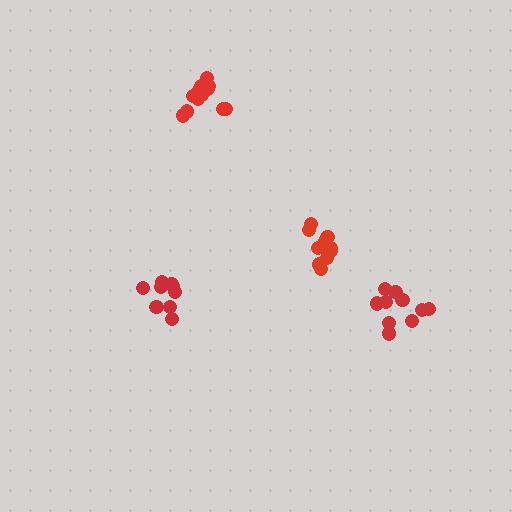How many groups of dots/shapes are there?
There are 4 groups.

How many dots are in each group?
Group 1: 10 dots, Group 2: 9 dots, Group 3: 10 dots, Group 4: 14 dots (43 total).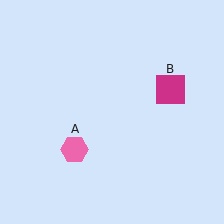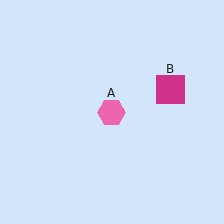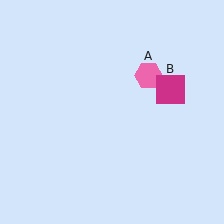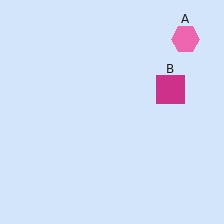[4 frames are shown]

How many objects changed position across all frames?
1 object changed position: pink hexagon (object A).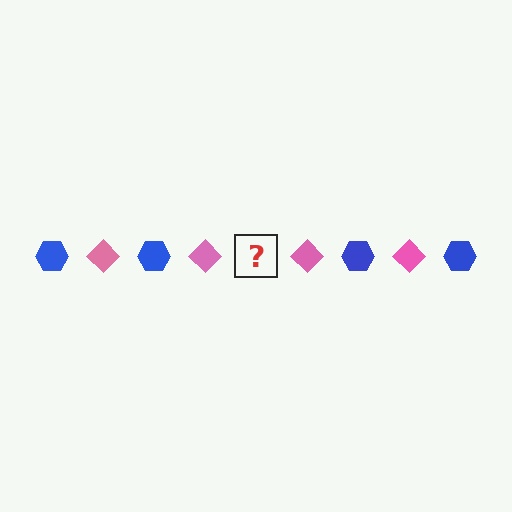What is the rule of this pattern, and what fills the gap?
The rule is that the pattern alternates between blue hexagon and pink diamond. The gap should be filled with a blue hexagon.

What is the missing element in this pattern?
The missing element is a blue hexagon.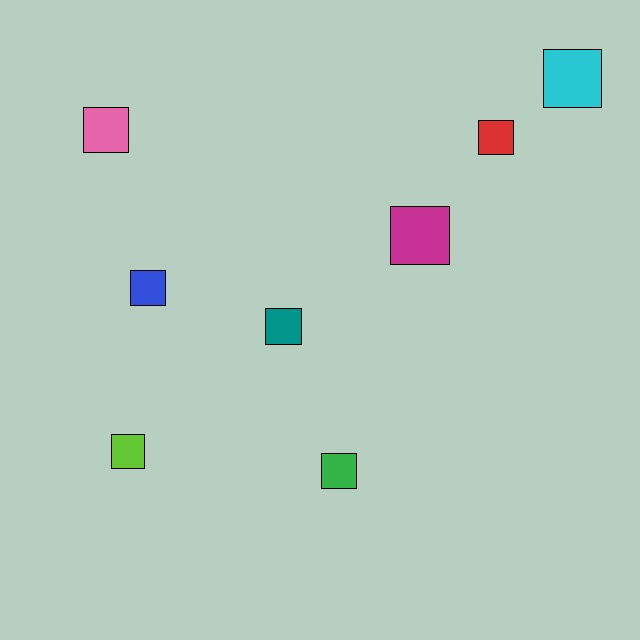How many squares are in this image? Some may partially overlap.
There are 8 squares.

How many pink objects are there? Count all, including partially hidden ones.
There is 1 pink object.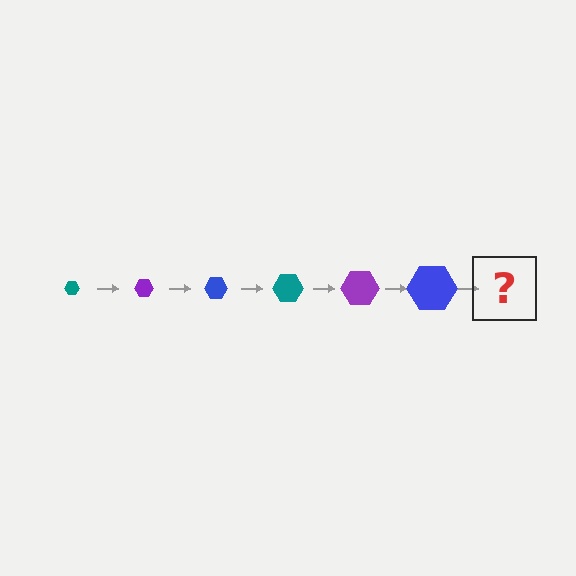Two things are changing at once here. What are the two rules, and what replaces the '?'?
The two rules are that the hexagon grows larger each step and the color cycles through teal, purple, and blue. The '?' should be a teal hexagon, larger than the previous one.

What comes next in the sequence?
The next element should be a teal hexagon, larger than the previous one.